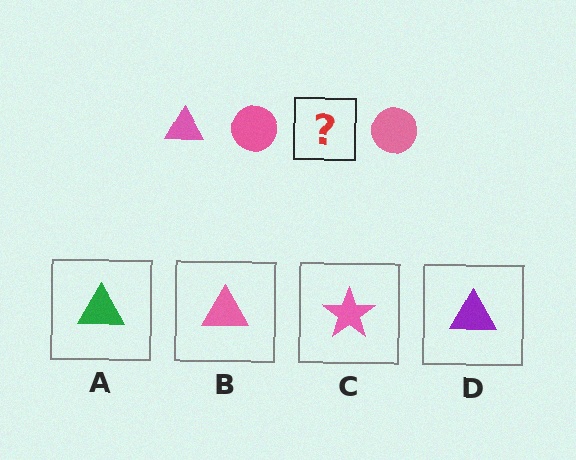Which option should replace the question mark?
Option B.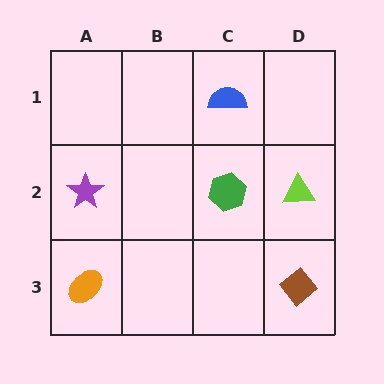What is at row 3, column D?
A brown diamond.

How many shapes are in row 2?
3 shapes.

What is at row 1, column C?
A blue semicircle.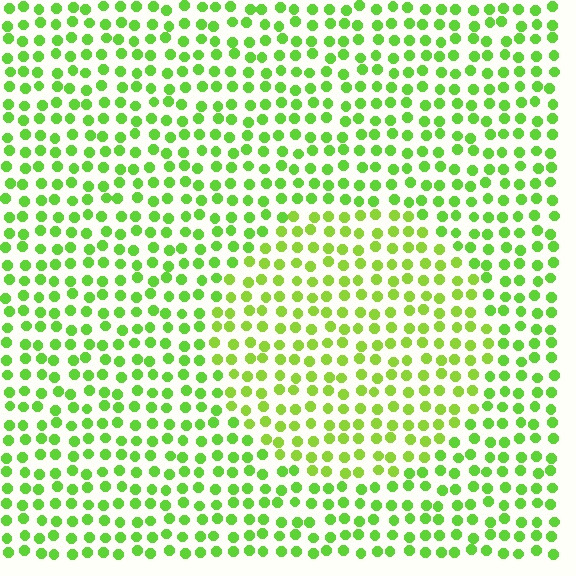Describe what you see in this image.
The image is filled with small lime elements in a uniform arrangement. A circle-shaped region is visible where the elements are tinted to a slightly different hue, forming a subtle color boundary.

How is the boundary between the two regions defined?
The boundary is defined purely by a slight shift in hue (about 18 degrees). Spacing, size, and orientation are identical on both sides.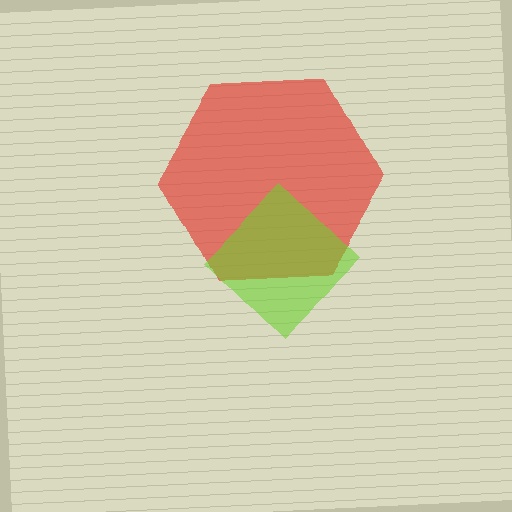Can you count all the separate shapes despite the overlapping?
Yes, there are 2 separate shapes.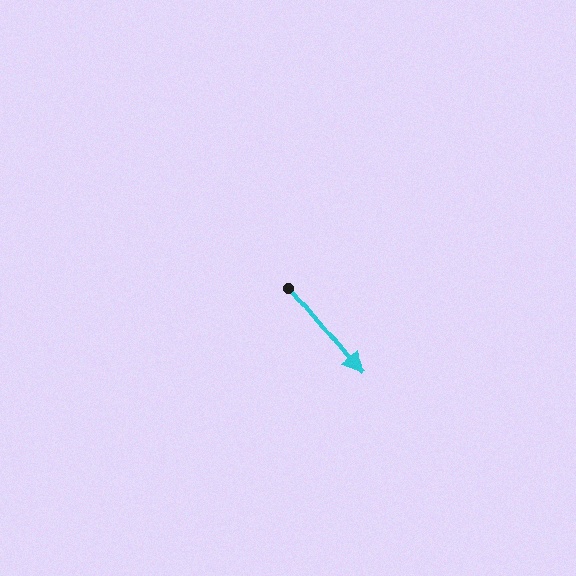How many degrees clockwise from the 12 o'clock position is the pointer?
Approximately 140 degrees.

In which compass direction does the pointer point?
Southeast.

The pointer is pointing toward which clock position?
Roughly 5 o'clock.